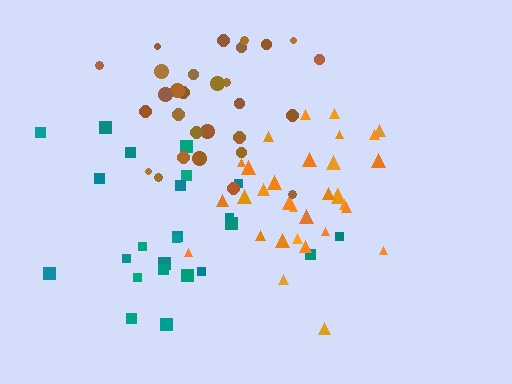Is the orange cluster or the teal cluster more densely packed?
Orange.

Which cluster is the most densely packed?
Orange.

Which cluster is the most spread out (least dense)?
Teal.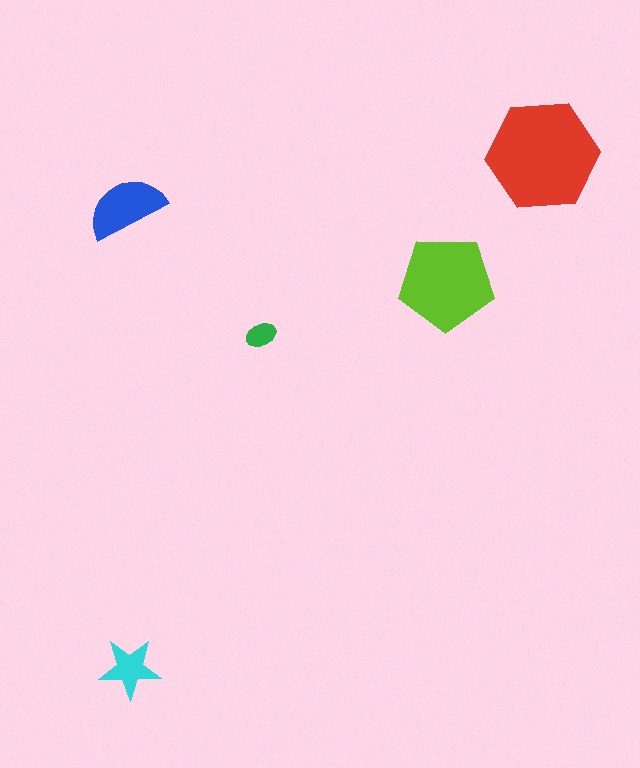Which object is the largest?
The red hexagon.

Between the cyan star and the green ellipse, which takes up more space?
The cyan star.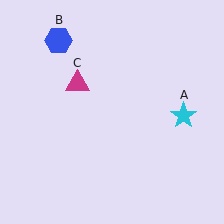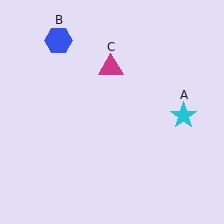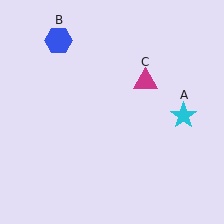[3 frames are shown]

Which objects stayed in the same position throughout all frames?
Cyan star (object A) and blue hexagon (object B) remained stationary.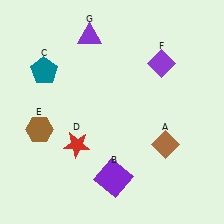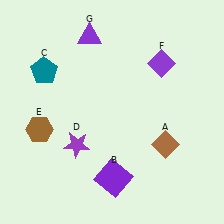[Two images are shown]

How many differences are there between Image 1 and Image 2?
There is 1 difference between the two images.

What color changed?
The star (D) changed from red in Image 1 to purple in Image 2.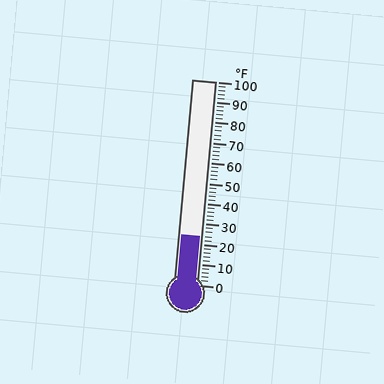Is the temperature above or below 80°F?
The temperature is below 80°F.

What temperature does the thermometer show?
The thermometer shows approximately 24°F.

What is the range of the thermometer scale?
The thermometer scale ranges from 0°F to 100°F.